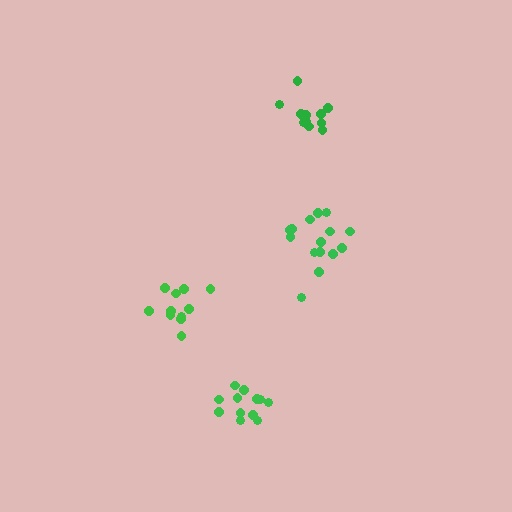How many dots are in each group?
Group 1: 15 dots, Group 2: 11 dots, Group 3: 12 dots, Group 4: 11 dots (49 total).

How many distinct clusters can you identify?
There are 4 distinct clusters.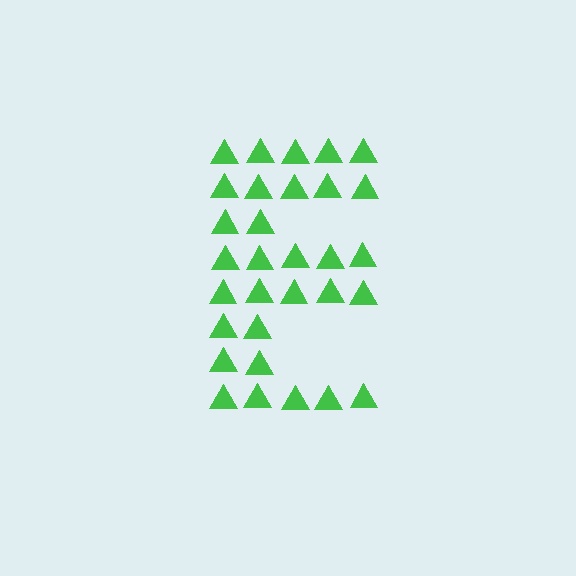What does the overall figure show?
The overall figure shows the letter E.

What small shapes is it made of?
It is made of small triangles.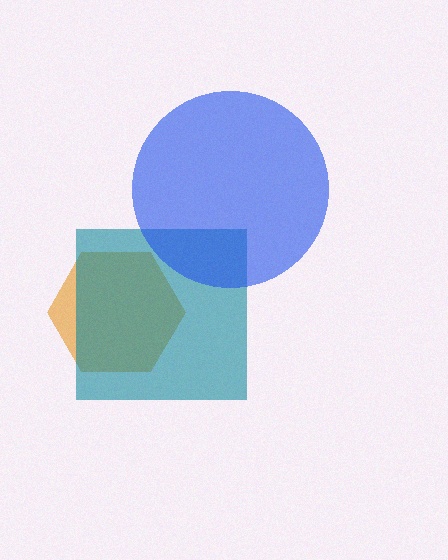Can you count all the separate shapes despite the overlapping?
Yes, there are 3 separate shapes.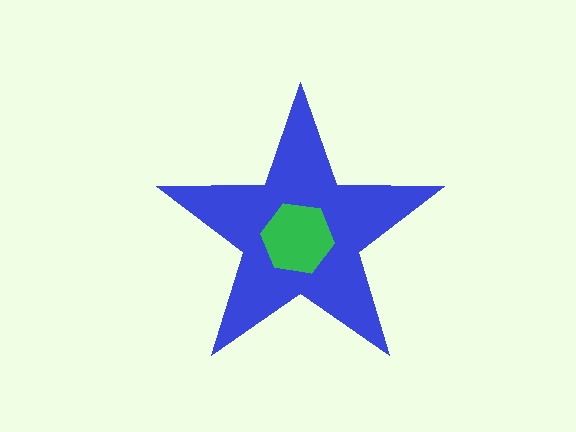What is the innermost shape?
The green hexagon.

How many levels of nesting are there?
2.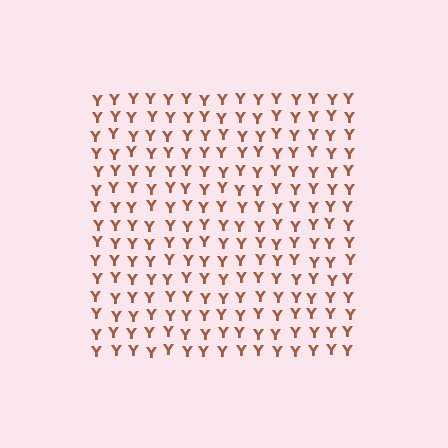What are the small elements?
The small elements are letter Y's.